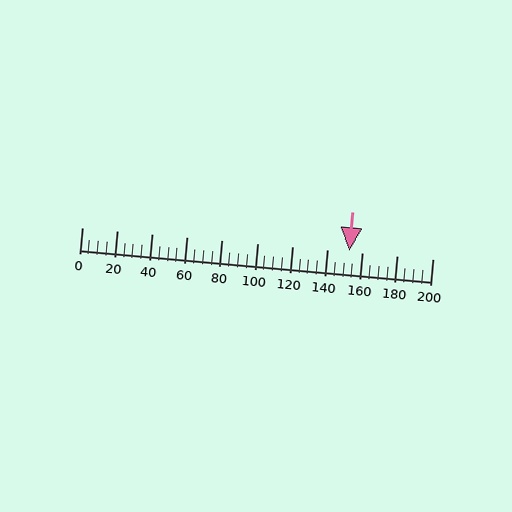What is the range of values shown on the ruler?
The ruler shows values from 0 to 200.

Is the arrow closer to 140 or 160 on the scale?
The arrow is closer to 160.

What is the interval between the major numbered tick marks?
The major tick marks are spaced 20 units apart.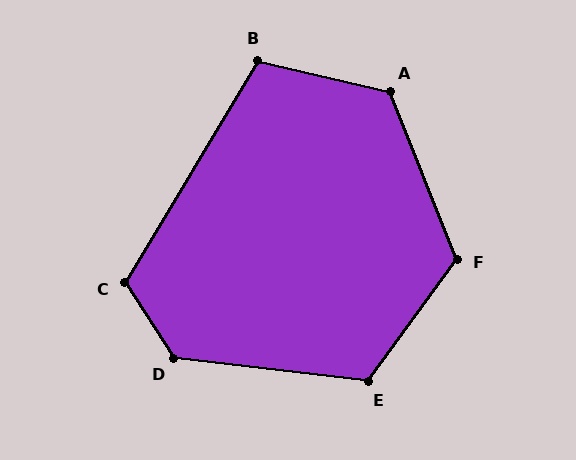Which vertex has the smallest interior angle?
B, at approximately 108 degrees.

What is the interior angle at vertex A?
Approximately 125 degrees (obtuse).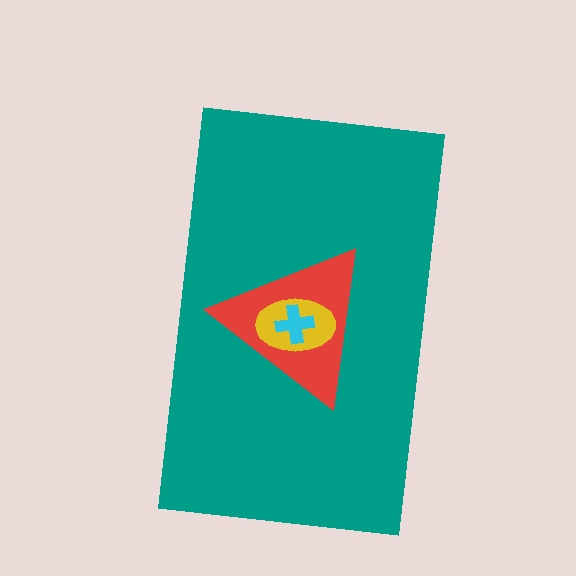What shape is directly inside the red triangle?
The yellow ellipse.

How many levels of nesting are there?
4.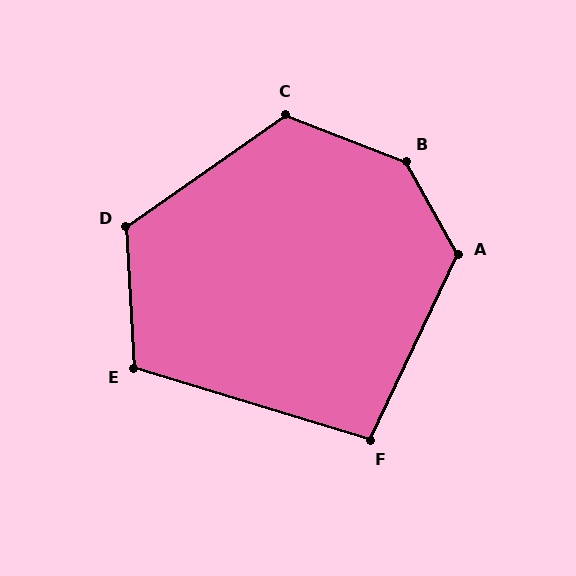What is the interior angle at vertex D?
Approximately 122 degrees (obtuse).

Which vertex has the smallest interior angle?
F, at approximately 98 degrees.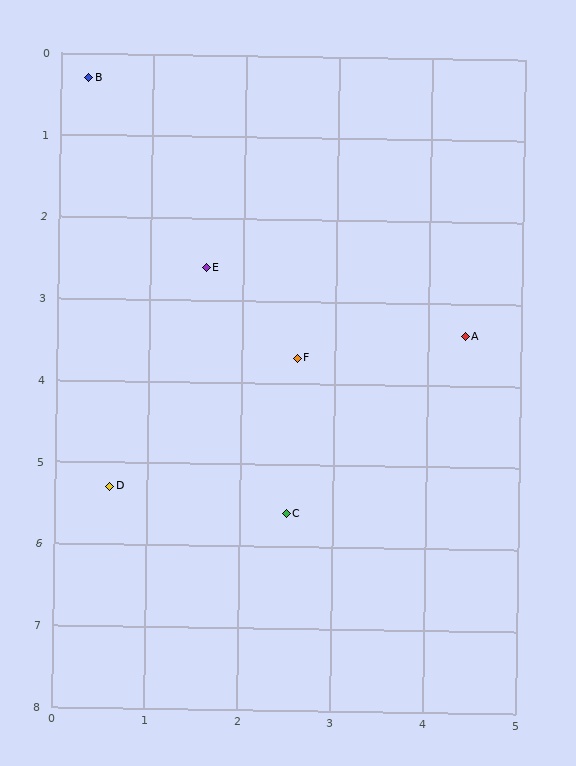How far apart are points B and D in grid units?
Points B and D are about 5.0 grid units apart.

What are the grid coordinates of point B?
Point B is at approximately (0.3, 0.3).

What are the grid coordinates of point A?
Point A is at approximately (4.4, 3.4).